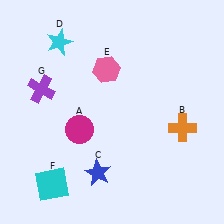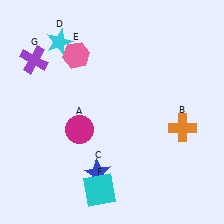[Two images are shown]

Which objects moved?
The objects that moved are: the pink hexagon (E), the cyan square (F), the purple cross (G).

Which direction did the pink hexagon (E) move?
The pink hexagon (E) moved left.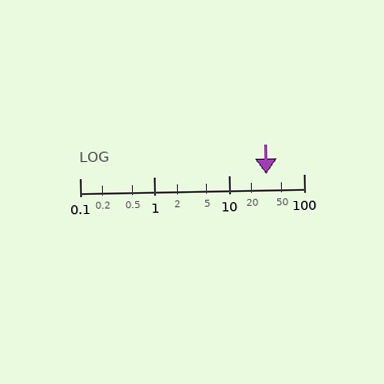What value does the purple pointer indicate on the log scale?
The pointer indicates approximately 31.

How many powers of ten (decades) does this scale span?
The scale spans 3 decades, from 0.1 to 100.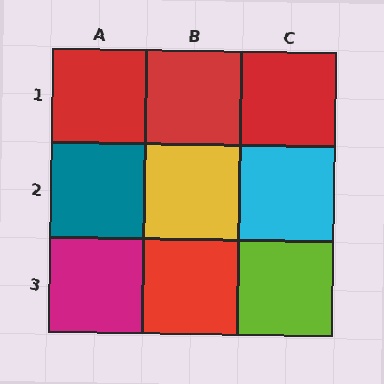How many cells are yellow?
1 cell is yellow.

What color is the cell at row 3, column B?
Red.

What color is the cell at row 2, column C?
Cyan.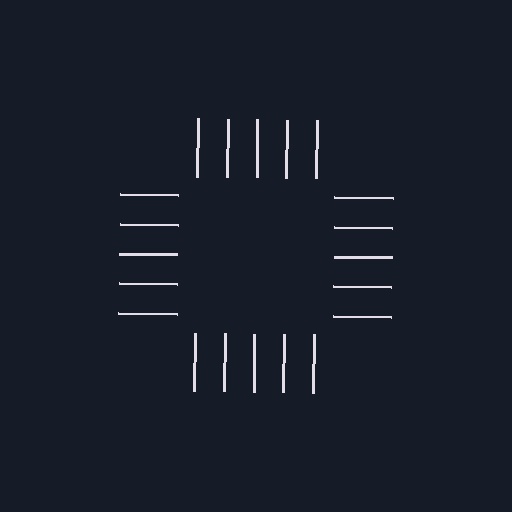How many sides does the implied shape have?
4 sides — the line-ends trace a square.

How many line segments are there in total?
20 — 5 along each of the 4 edges.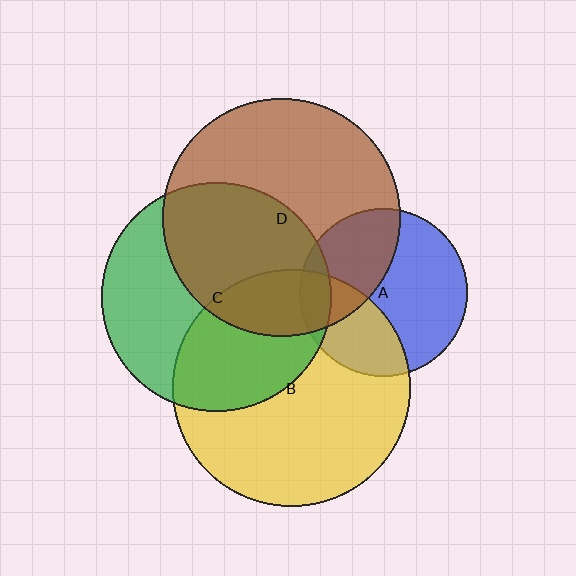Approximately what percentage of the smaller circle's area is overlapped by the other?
Approximately 40%.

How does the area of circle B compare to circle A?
Approximately 2.0 times.